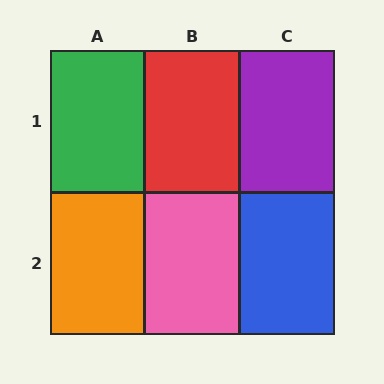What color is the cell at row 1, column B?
Red.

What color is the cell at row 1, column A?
Green.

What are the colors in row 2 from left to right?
Orange, pink, blue.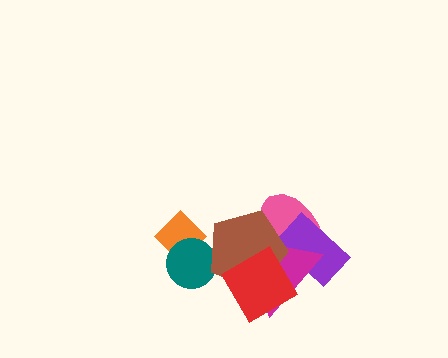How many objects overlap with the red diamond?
3 objects overlap with the red diamond.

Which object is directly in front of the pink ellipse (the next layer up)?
The purple rectangle is directly in front of the pink ellipse.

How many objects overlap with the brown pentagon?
5 objects overlap with the brown pentagon.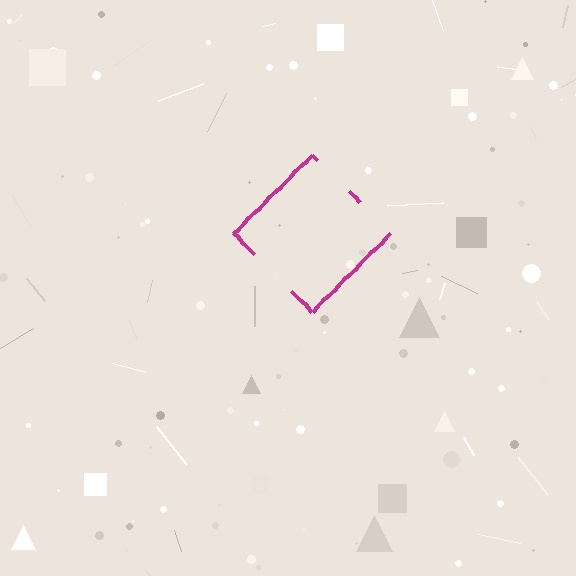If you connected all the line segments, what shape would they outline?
They would outline a diamond.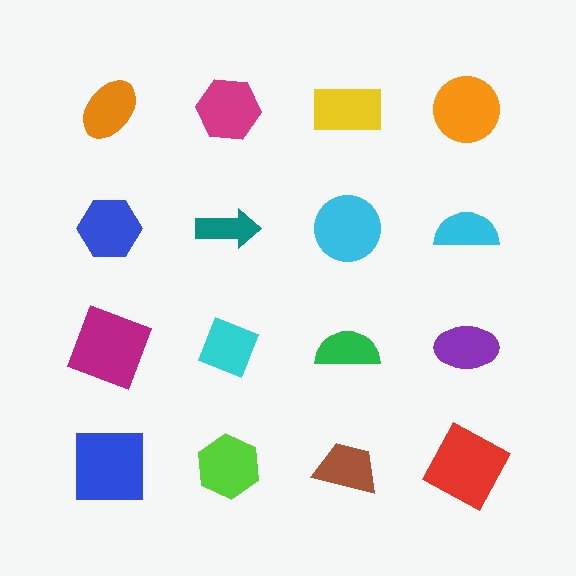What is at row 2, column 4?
A cyan semicircle.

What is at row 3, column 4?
A purple ellipse.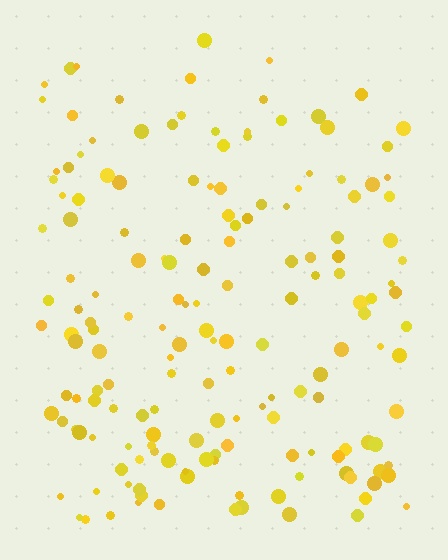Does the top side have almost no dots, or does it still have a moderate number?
Still a moderate number, just noticeably fewer than the bottom.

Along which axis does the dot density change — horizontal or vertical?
Vertical.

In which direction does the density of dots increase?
From top to bottom, with the bottom side densest.